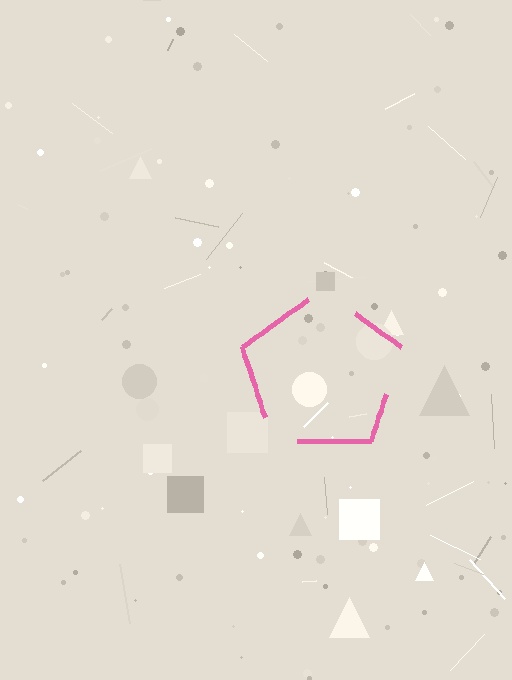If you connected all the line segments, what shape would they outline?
They would outline a pentagon.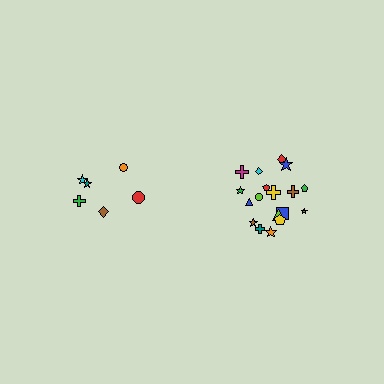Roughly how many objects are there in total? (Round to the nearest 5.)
Roughly 25 objects in total.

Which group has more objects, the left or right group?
The right group.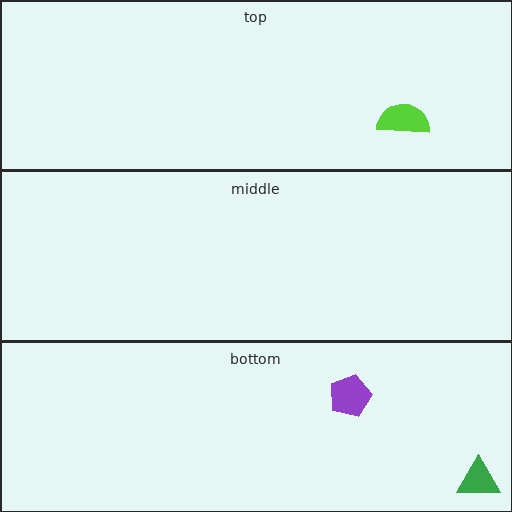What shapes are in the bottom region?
The green triangle, the purple pentagon.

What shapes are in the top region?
The lime semicircle.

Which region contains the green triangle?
The bottom region.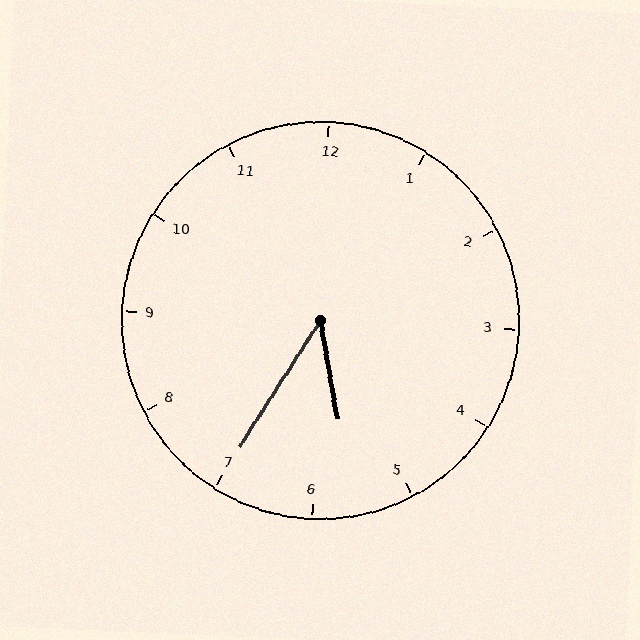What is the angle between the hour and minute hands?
Approximately 42 degrees.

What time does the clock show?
5:35.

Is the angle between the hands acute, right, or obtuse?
It is acute.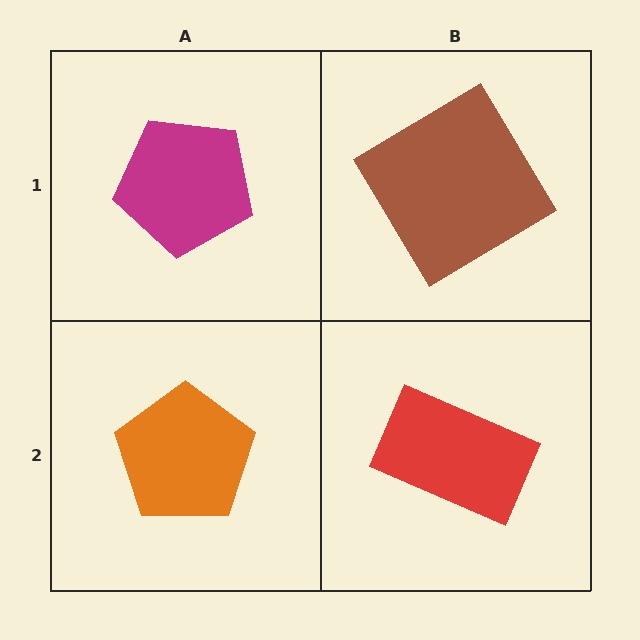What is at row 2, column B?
A red rectangle.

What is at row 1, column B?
A brown diamond.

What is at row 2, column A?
An orange pentagon.